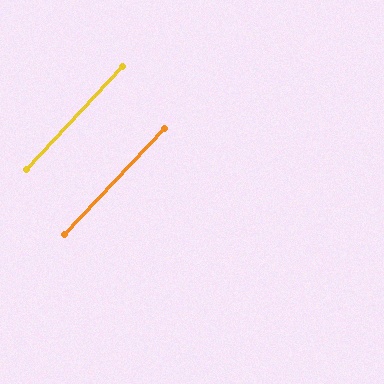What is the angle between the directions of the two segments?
Approximately 0 degrees.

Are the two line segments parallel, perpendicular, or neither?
Parallel — their directions differ by only 0.3°.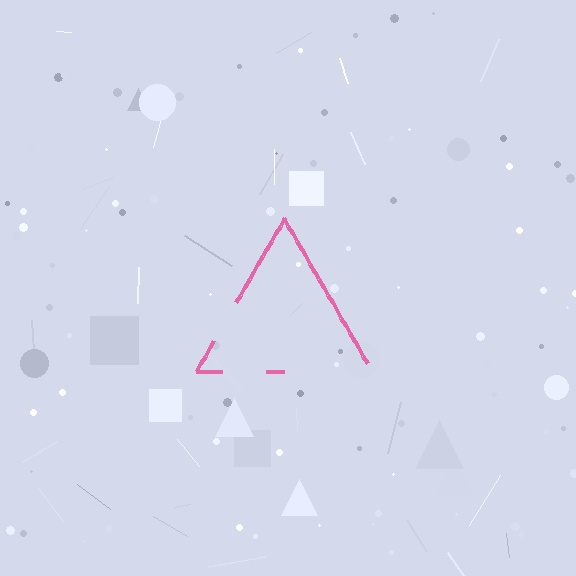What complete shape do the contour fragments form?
The contour fragments form a triangle.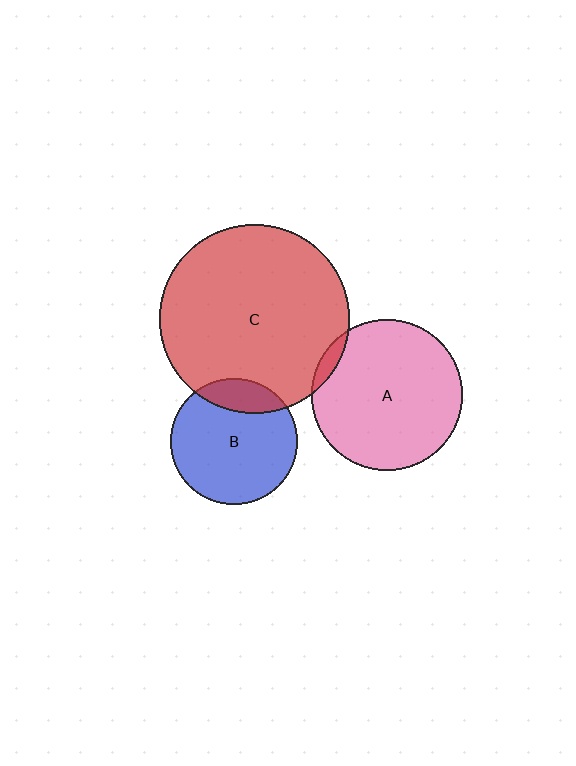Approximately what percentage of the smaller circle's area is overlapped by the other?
Approximately 5%.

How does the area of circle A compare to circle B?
Approximately 1.4 times.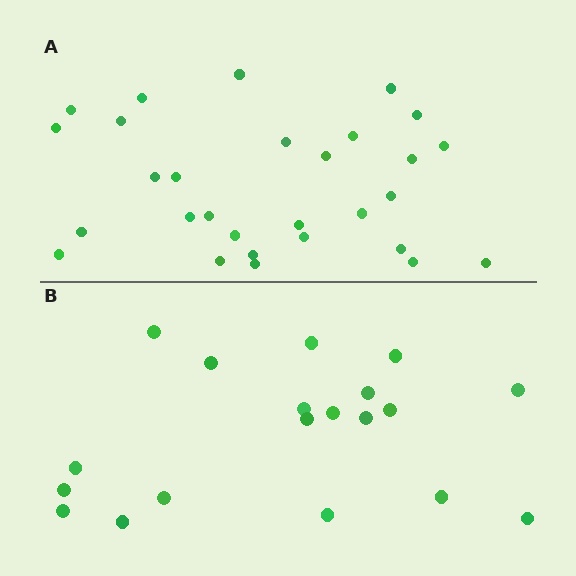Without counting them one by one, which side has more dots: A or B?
Region A (the top region) has more dots.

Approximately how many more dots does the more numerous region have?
Region A has roughly 10 or so more dots than region B.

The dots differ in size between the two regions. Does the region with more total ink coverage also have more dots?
No. Region B has more total ink coverage because its dots are larger, but region A actually contains more individual dots. Total area can be misleading — the number of items is what matters here.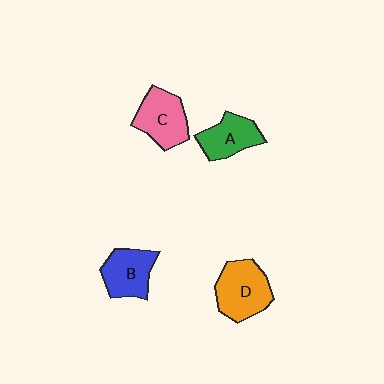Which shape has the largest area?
Shape D (orange).